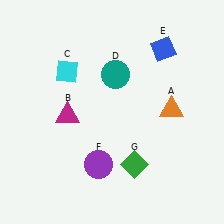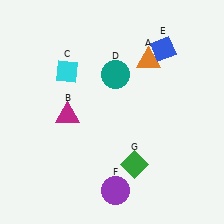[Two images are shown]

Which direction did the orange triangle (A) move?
The orange triangle (A) moved up.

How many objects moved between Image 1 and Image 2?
2 objects moved between the two images.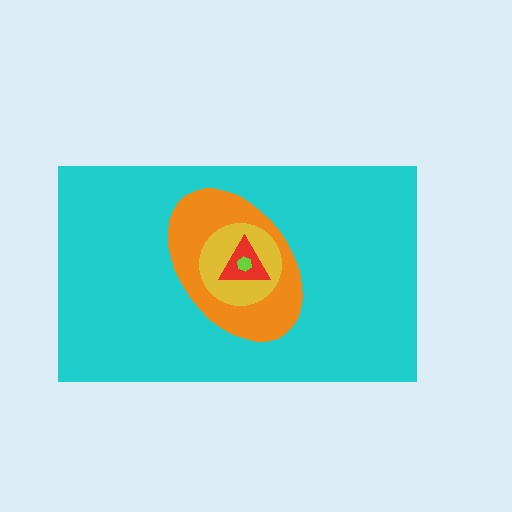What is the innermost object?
The lime hexagon.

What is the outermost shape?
The cyan rectangle.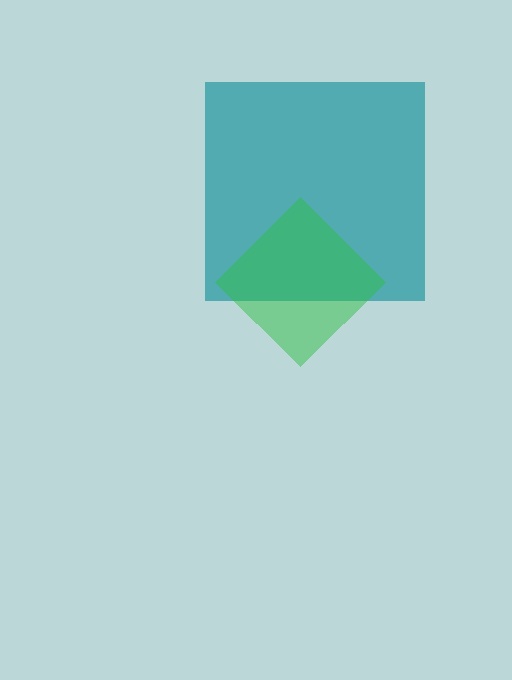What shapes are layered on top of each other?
The layered shapes are: a teal square, a green diamond.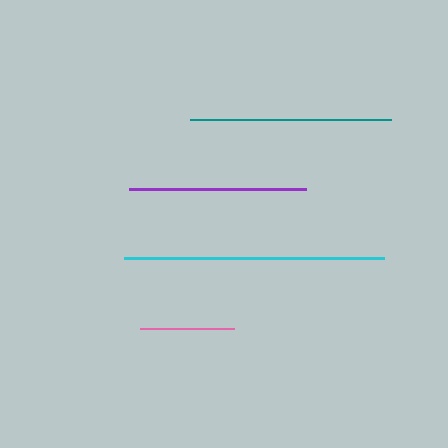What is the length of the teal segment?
The teal segment is approximately 201 pixels long.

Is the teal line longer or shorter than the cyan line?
The cyan line is longer than the teal line.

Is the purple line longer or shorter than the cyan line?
The cyan line is longer than the purple line.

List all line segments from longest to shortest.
From longest to shortest: cyan, teal, purple, pink.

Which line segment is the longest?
The cyan line is the longest at approximately 259 pixels.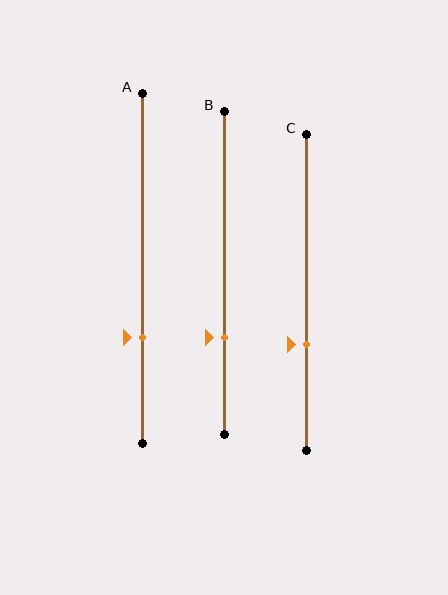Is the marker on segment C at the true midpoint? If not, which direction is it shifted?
No, the marker on segment C is shifted downward by about 16% of the segment length.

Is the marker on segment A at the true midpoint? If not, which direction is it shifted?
No, the marker on segment A is shifted downward by about 20% of the segment length.